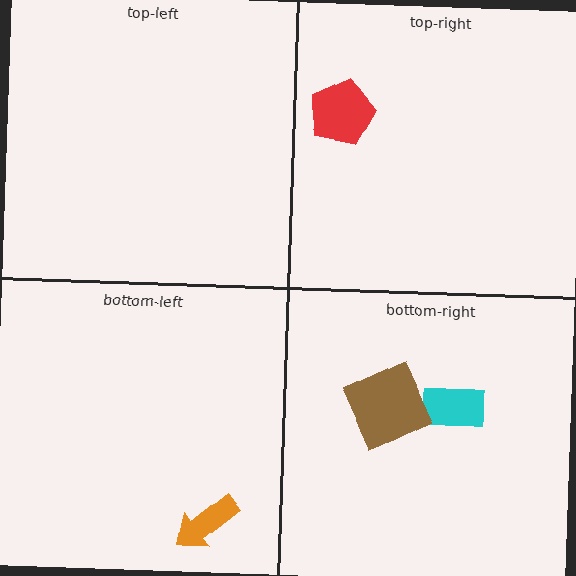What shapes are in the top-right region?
The red pentagon.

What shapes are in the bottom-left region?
The orange arrow.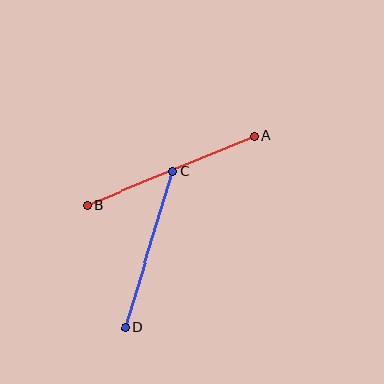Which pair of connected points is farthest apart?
Points A and B are farthest apart.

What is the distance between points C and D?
The distance is approximately 163 pixels.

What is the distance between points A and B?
The distance is approximately 181 pixels.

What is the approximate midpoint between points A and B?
The midpoint is at approximately (171, 171) pixels.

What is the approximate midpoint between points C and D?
The midpoint is at approximately (149, 250) pixels.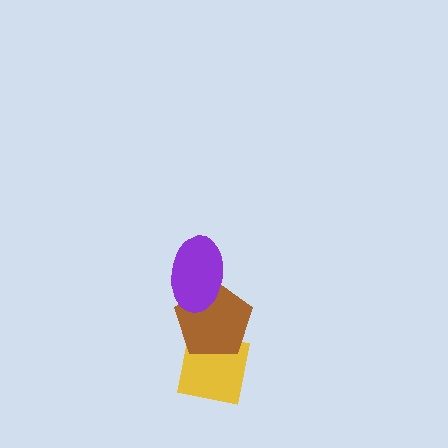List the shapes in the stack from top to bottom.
From top to bottom: the purple ellipse, the brown pentagon, the yellow square.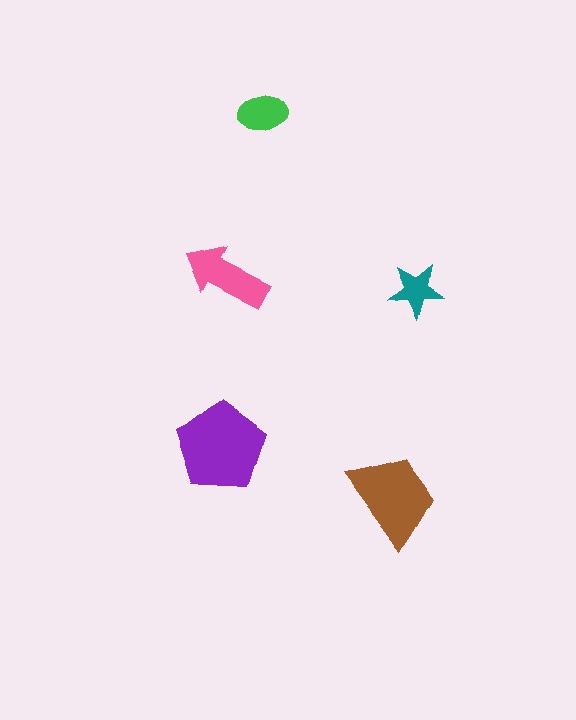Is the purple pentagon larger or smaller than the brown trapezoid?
Larger.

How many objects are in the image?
There are 5 objects in the image.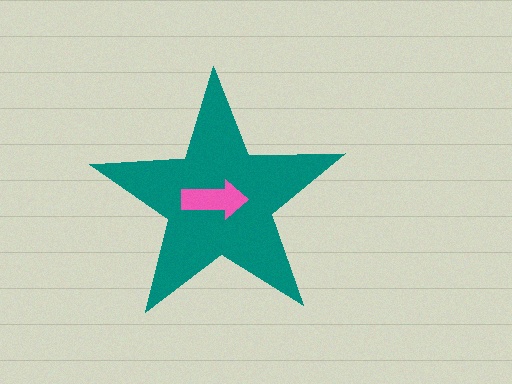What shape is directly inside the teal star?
The pink arrow.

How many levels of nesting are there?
2.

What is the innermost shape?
The pink arrow.